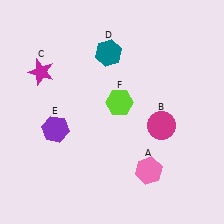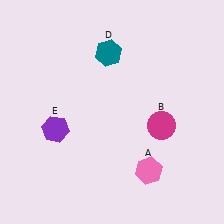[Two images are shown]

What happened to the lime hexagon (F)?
The lime hexagon (F) was removed in Image 2. It was in the top-right area of Image 1.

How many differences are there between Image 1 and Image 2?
There are 2 differences between the two images.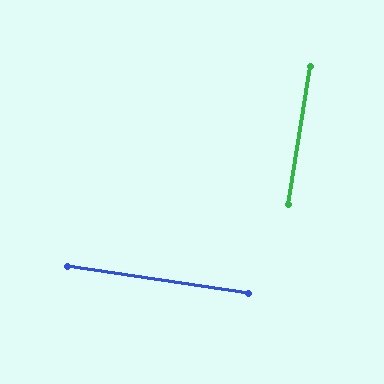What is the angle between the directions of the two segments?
Approximately 89 degrees.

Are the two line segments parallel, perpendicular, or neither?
Perpendicular — they meet at approximately 89°.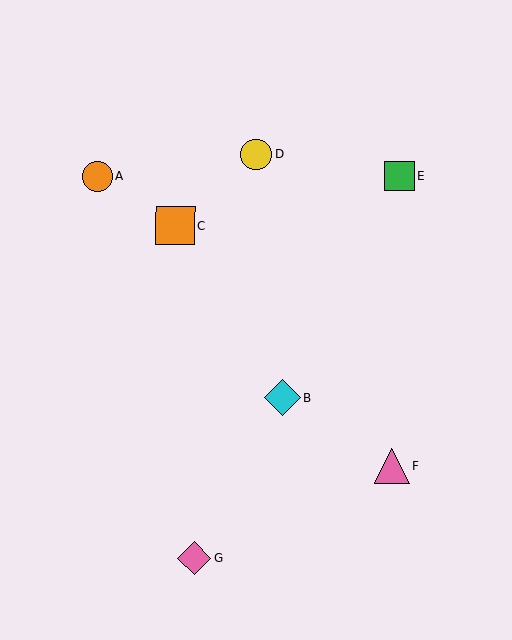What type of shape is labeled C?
Shape C is an orange square.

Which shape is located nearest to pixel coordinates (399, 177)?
The green square (labeled E) at (399, 175) is nearest to that location.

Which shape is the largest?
The orange square (labeled C) is the largest.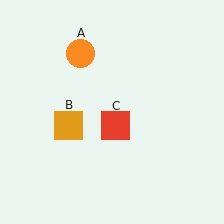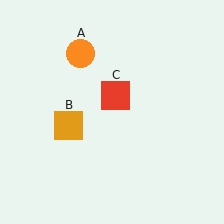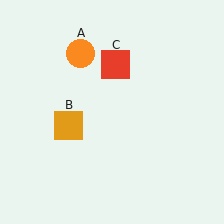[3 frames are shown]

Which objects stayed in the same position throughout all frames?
Orange circle (object A) and orange square (object B) remained stationary.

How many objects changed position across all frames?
1 object changed position: red square (object C).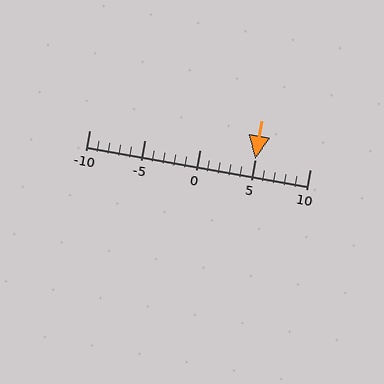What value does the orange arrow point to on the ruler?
The orange arrow points to approximately 5.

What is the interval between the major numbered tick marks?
The major tick marks are spaced 5 units apart.